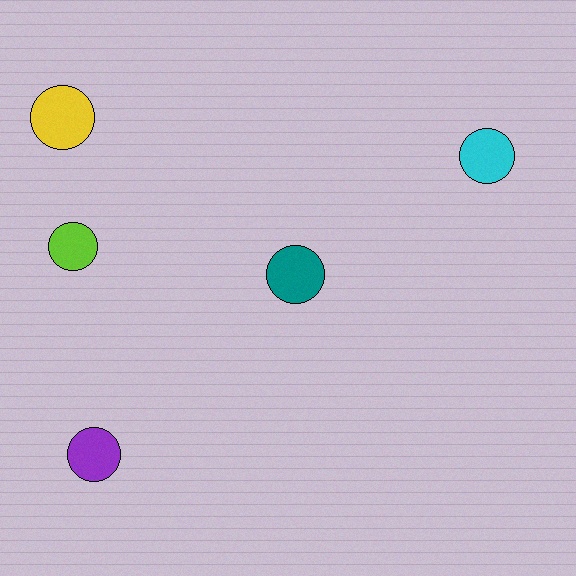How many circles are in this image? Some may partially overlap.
There are 5 circles.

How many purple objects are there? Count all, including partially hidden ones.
There is 1 purple object.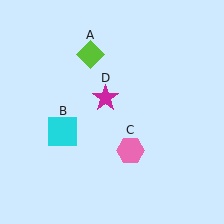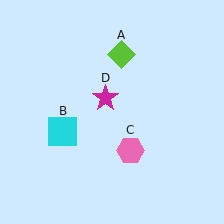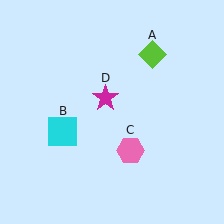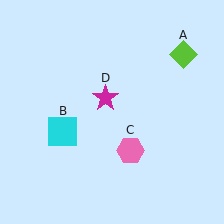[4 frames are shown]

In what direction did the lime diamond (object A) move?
The lime diamond (object A) moved right.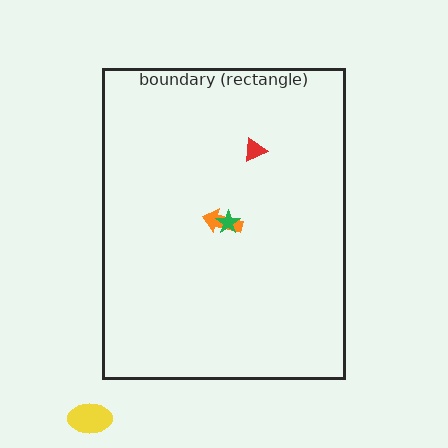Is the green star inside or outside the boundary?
Inside.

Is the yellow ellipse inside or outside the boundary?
Outside.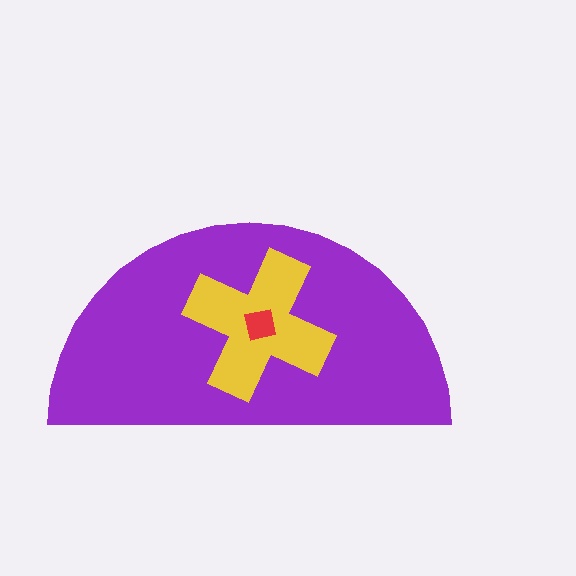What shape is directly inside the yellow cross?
The red square.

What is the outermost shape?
The purple semicircle.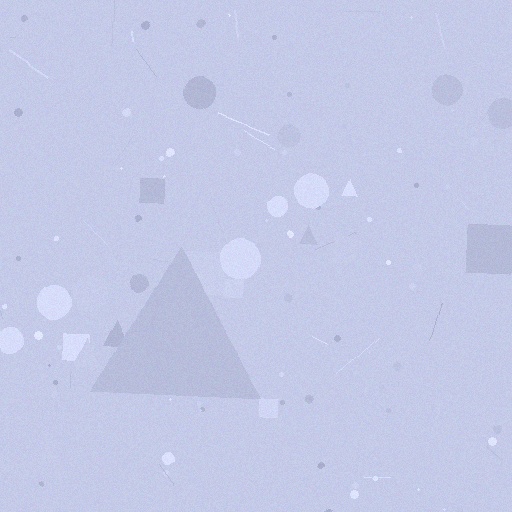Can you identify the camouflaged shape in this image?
The camouflaged shape is a triangle.